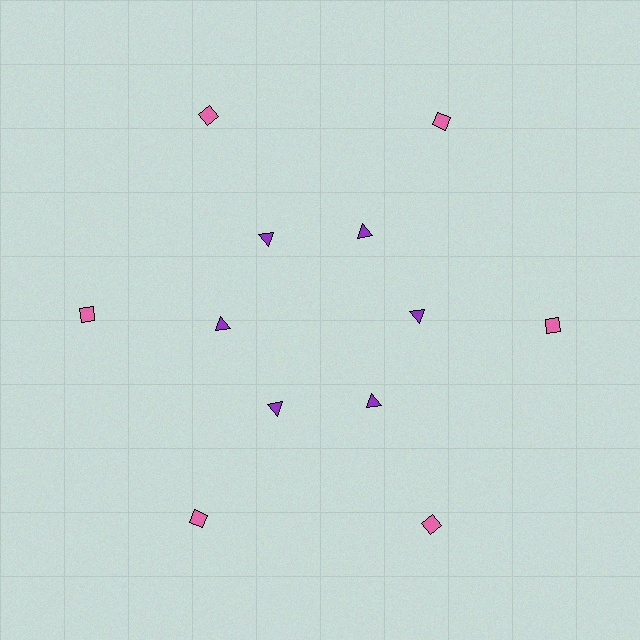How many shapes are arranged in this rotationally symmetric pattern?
There are 12 shapes, arranged in 6 groups of 2.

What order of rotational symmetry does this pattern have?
This pattern has 6-fold rotational symmetry.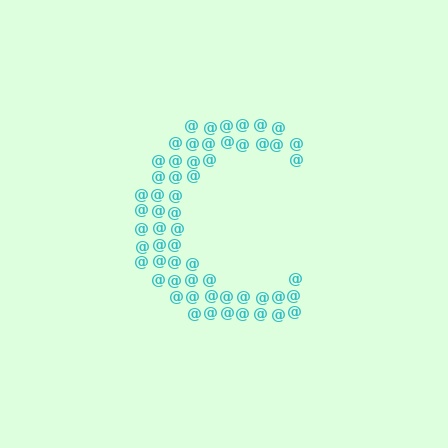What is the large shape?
The large shape is the letter C.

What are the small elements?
The small elements are at signs.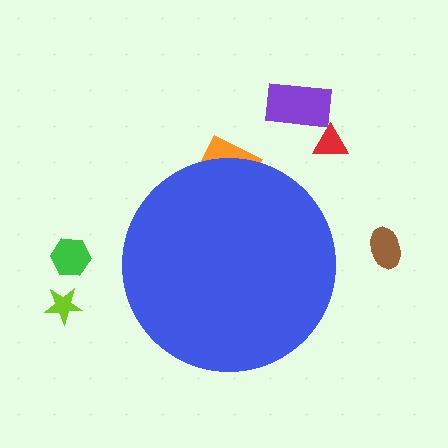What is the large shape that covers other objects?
A blue circle.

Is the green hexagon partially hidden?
No, the green hexagon is fully visible.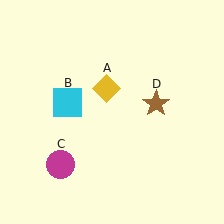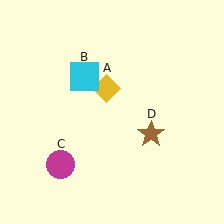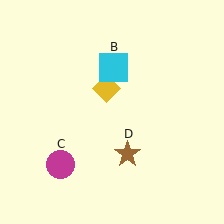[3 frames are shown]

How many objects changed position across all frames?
2 objects changed position: cyan square (object B), brown star (object D).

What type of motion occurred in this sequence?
The cyan square (object B), brown star (object D) rotated clockwise around the center of the scene.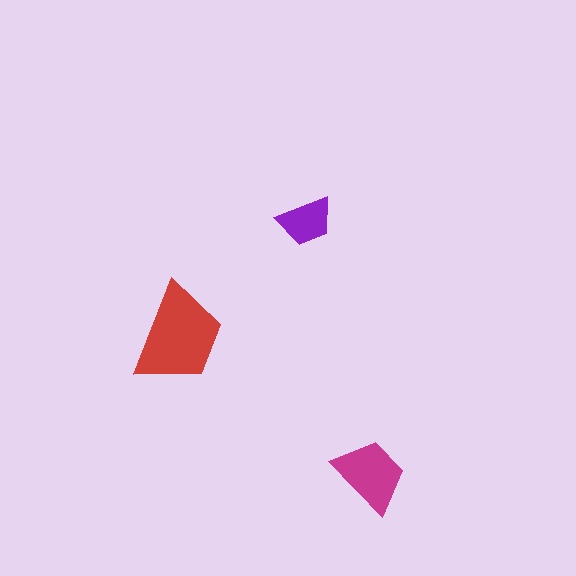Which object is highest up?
The purple trapezoid is topmost.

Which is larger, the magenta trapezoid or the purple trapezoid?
The magenta one.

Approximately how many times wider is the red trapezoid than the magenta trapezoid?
About 1.5 times wider.